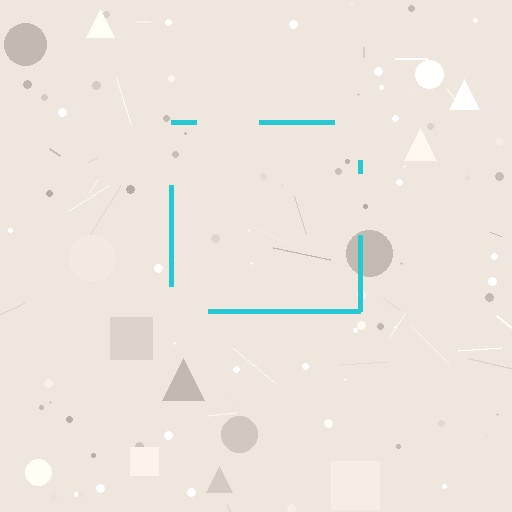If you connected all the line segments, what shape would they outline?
They would outline a square.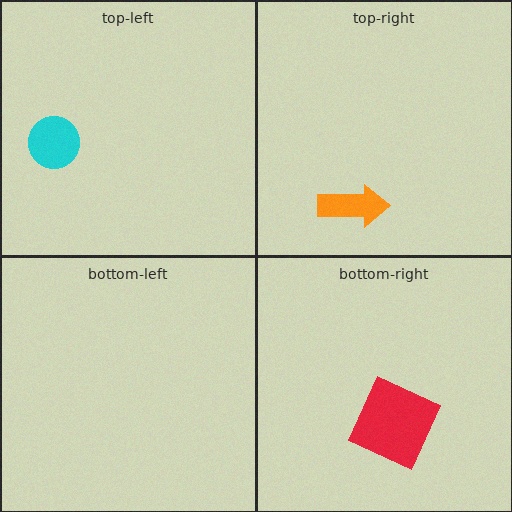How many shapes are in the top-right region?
1.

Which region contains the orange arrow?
The top-right region.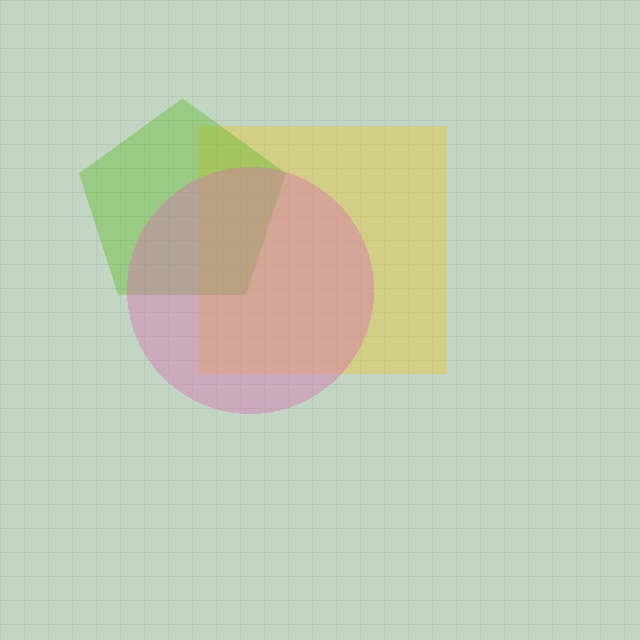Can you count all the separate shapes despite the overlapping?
Yes, there are 3 separate shapes.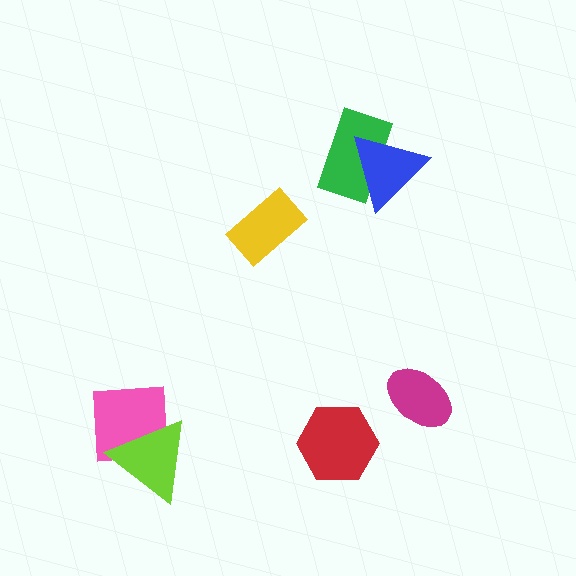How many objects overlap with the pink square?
1 object overlaps with the pink square.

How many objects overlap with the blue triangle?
1 object overlaps with the blue triangle.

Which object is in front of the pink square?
The lime triangle is in front of the pink square.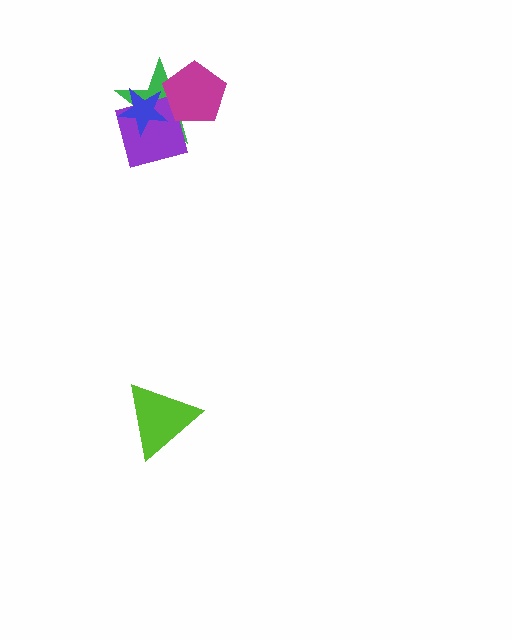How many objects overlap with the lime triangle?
0 objects overlap with the lime triangle.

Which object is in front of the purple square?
The blue star is in front of the purple square.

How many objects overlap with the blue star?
2 objects overlap with the blue star.